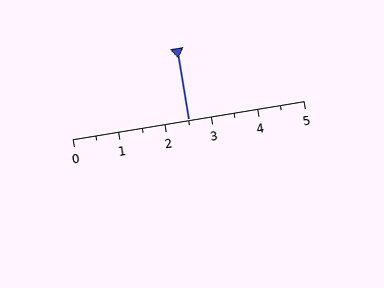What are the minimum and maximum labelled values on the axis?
The axis runs from 0 to 5.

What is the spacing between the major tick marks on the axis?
The major ticks are spaced 1 apart.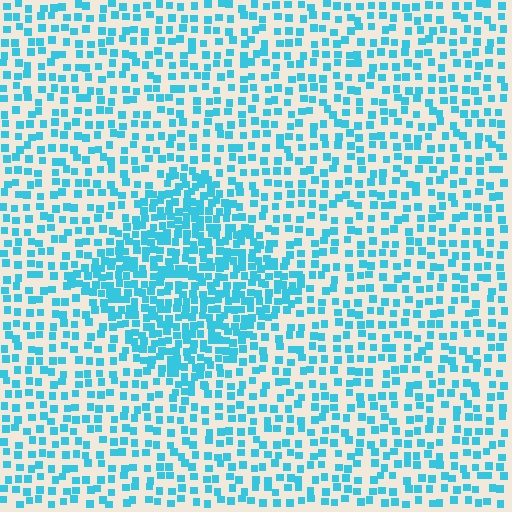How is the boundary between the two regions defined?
The boundary is defined by a change in element density (approximately 2.1x ratio). All elements are the same color, size, and shape.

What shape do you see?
I see a diamond.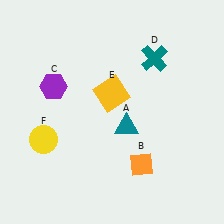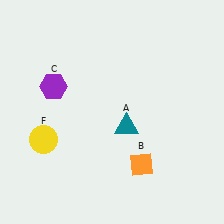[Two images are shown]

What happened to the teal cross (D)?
The teal cross (D) was removed in Image 2. It was in the top-right area of Image 1.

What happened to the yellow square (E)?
The yellow square (E) was removed in Image 2. It was in the top-left area of Image 1.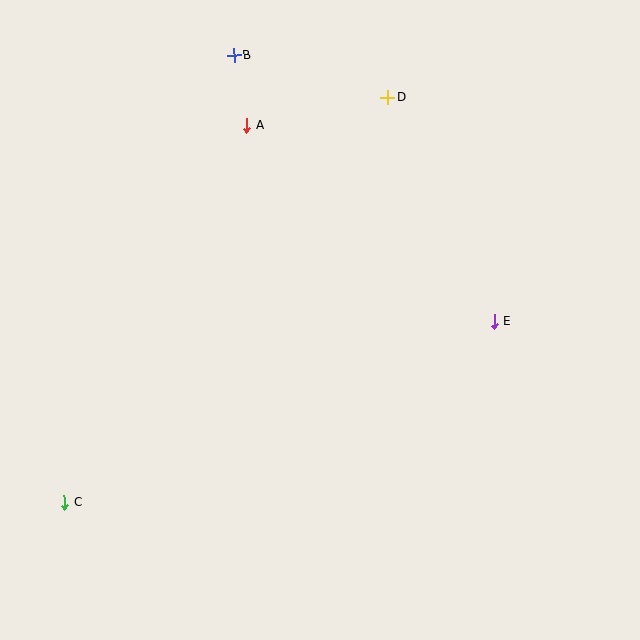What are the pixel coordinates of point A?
Point A is at (247, 125).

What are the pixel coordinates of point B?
Point B is at (234, 55).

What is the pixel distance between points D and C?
The distance between D and C is 518 pixels.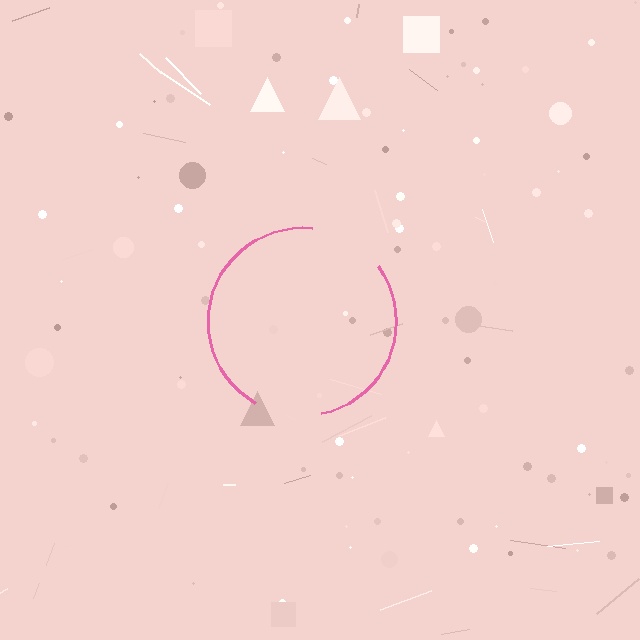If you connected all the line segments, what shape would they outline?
They would outline a circle.